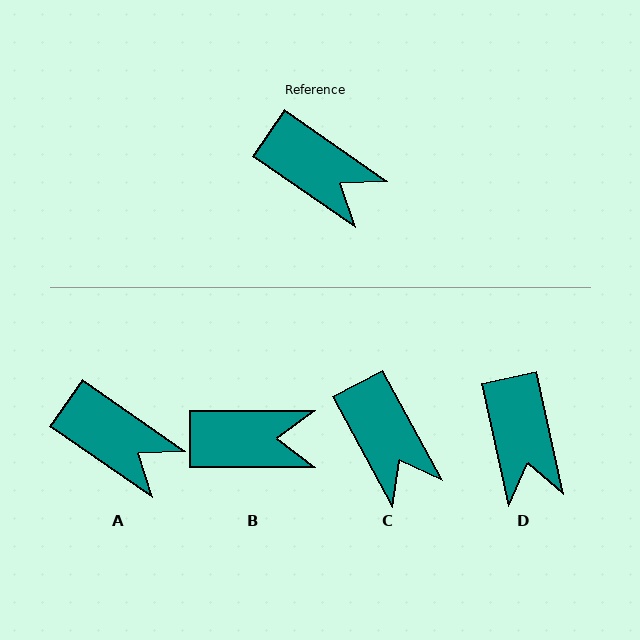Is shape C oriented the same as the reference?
No, it is off by about 27 degrees.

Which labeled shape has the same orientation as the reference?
A.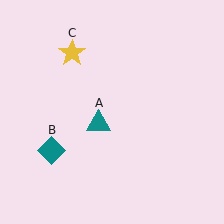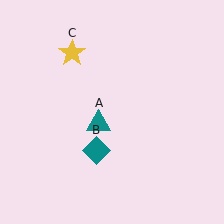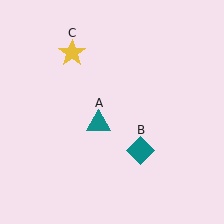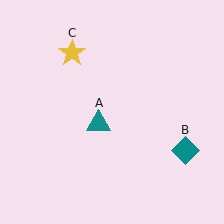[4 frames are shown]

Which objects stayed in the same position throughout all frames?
Teal triangle (object A) and yellow star (object C) remained stationary.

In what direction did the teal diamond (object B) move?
The teal diamond (object B) moved right.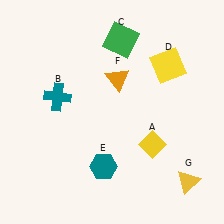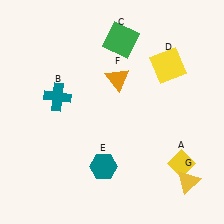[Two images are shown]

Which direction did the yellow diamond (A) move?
The yellow diamond (A) moved right.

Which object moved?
The yellow diamond (A) moved right.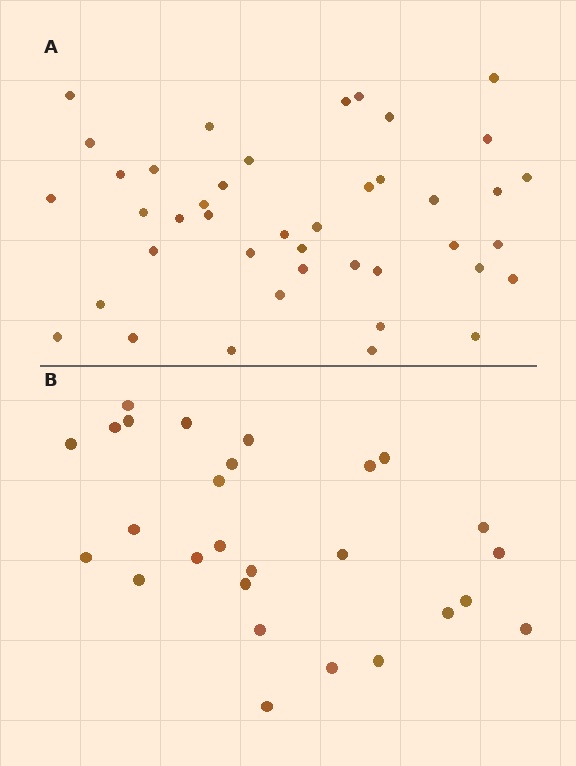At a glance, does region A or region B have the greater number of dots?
Region A (the top region) has more dots.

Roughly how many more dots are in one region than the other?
Region A has approximately 15 more dots than region B.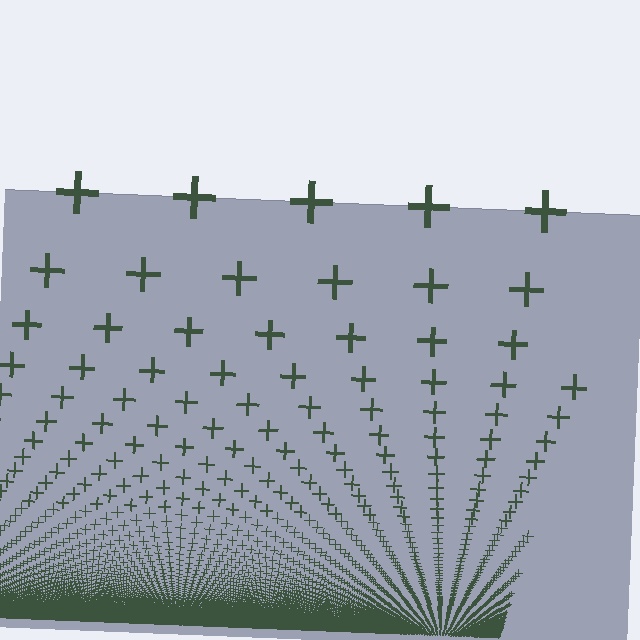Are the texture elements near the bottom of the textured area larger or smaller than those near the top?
Smaller. The gradient is inverted — elements near the bottom are smaller and denser.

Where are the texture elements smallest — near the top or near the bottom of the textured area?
Near the bottom.